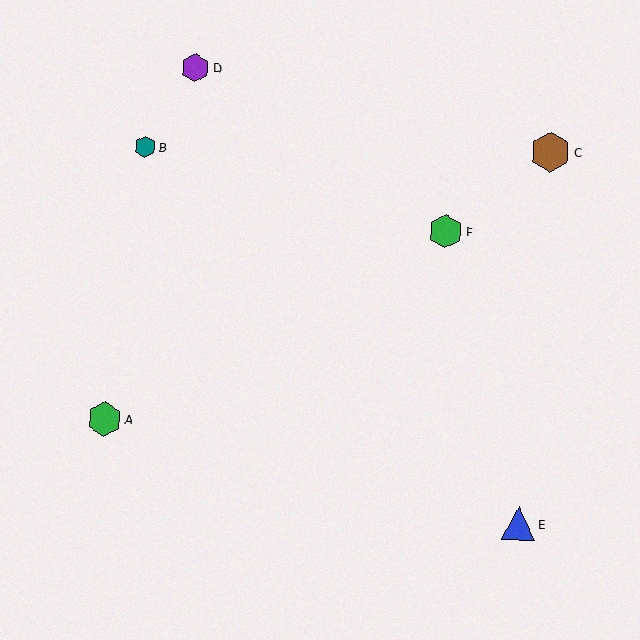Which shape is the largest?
The brown hexagon (labeled C) is the largest.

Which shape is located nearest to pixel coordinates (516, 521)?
The blue triangle (labeled E) at (519, 523) is nearest to that location.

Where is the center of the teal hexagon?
The center of the teal hexagon is at (145, 147).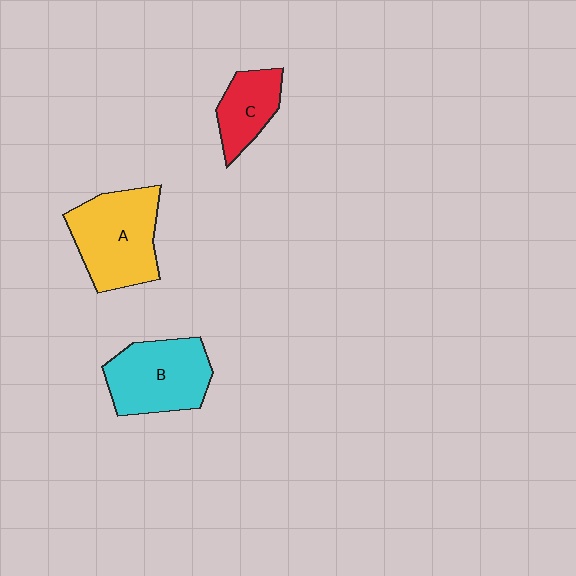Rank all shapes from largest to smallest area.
From largest to smallest: A (yellow), B (cyan), C (red).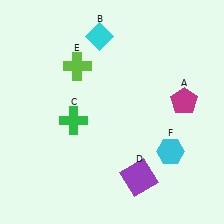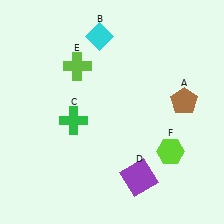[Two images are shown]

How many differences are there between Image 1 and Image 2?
There are 2 differences between the two images.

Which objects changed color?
A changed from magenta to brown. F changed from cyan to lime.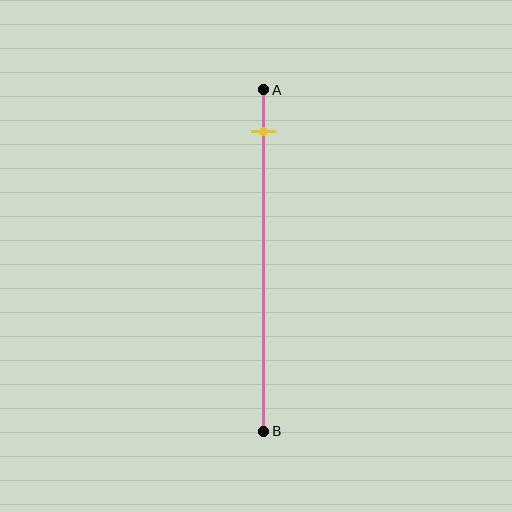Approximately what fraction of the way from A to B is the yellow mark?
The yellow mark is approximately 10% of the way from A to B.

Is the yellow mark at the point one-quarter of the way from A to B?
No, the mark is at about 10% from A, not at the 25% one-quarter point.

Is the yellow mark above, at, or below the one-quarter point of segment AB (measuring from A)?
The yellow mark is above the one-quarter point of segment AB.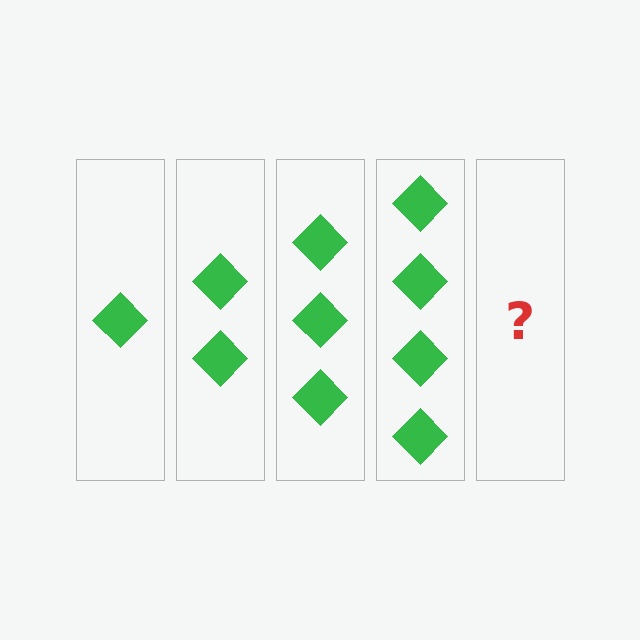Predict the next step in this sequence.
The next step is 5 diamonds.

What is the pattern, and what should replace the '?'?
The pattern is that each step adds one more diamond. The '?' should be 5 diamonds.